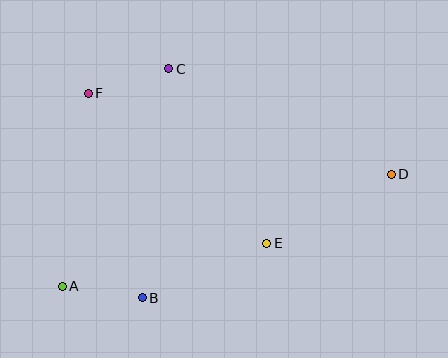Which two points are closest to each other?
Points A and B are closest to each other.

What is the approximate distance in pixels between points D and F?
The distance between D and F is approximately 314 pixels.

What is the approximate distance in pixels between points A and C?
The distance between A and C is approximately 242 pixels.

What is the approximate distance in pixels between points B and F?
The distance between B and F is approximately 212 pixels.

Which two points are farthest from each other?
Points A and D are farthest from each other.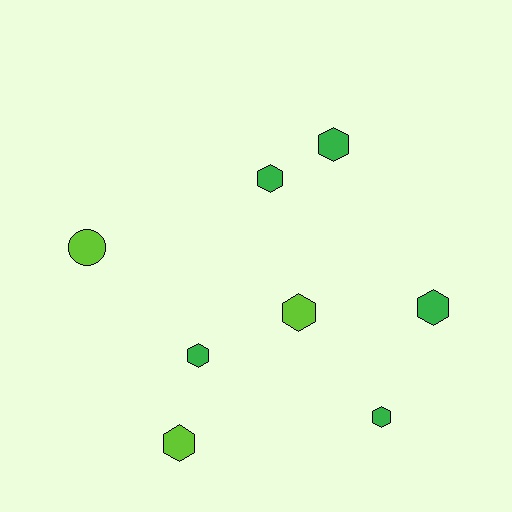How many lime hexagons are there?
There are 2 lime hexagons.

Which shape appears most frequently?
Hexagon, with 7 objects.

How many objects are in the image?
There are 8 objects.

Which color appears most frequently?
Green, with 5 objects.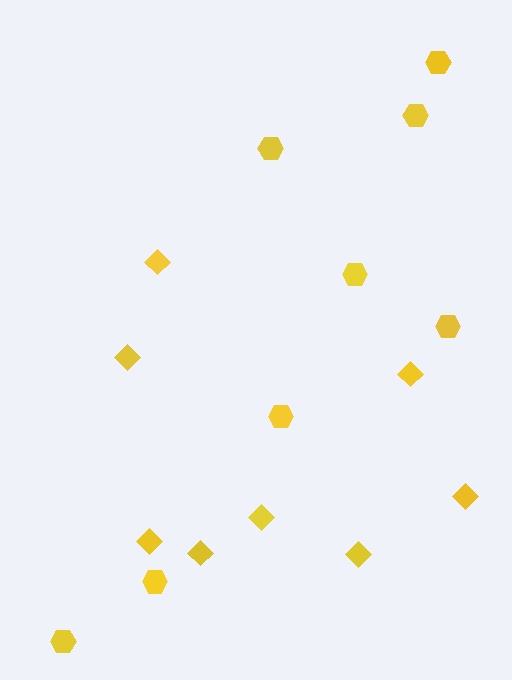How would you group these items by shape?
There are 2 groups: one group of diamonds (8) and one group of hexagons (8).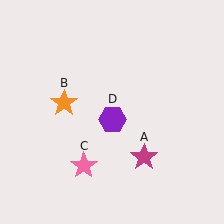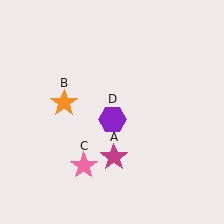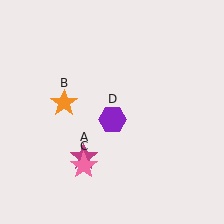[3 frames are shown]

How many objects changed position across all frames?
1 object changed position: magenta star (object A).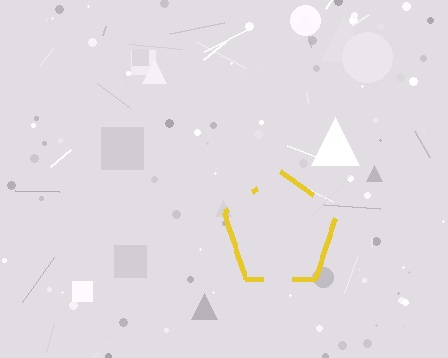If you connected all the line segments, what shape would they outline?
They would outline a pentagon.